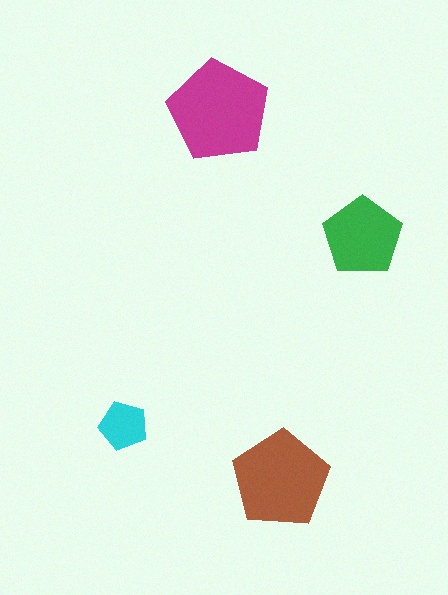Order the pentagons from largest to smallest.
the magenta one, the brown one, the green one, the cyan one.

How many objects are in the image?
There are 4 objects in the image.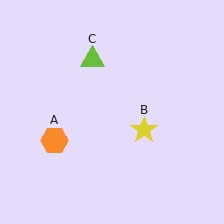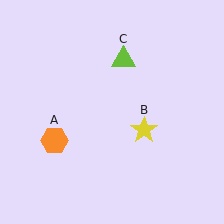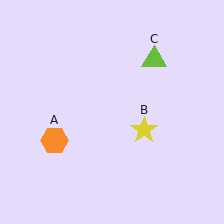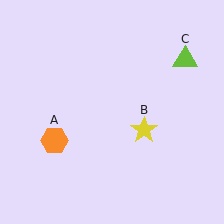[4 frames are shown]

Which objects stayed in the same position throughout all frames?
Orange hexagon (object A) and yellow star (object B) remained stationary.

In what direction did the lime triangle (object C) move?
The lime triangle (object C) moved right.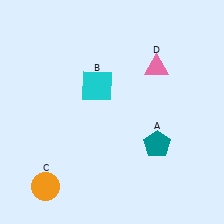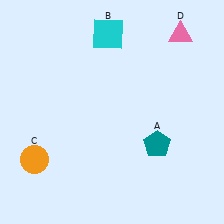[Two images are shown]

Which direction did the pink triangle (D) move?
The pink triangle (D) moved up.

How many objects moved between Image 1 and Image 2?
3 objects moved between the two images.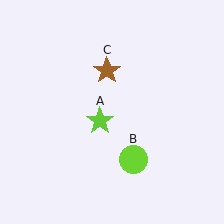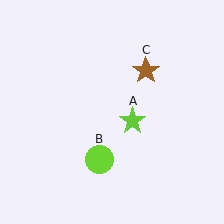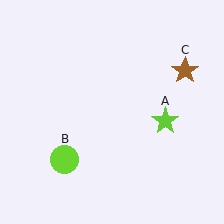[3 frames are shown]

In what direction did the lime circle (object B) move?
The lime circle (object B) moved left.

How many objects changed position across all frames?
3 objects changed position: lime star (object A), lime circle (object B), brown star (object C).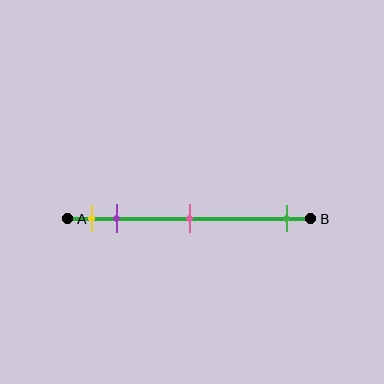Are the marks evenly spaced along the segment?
No, the marks are not evenly spaced.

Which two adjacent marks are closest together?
The yellow and purple marks are the closest adjacent pair.